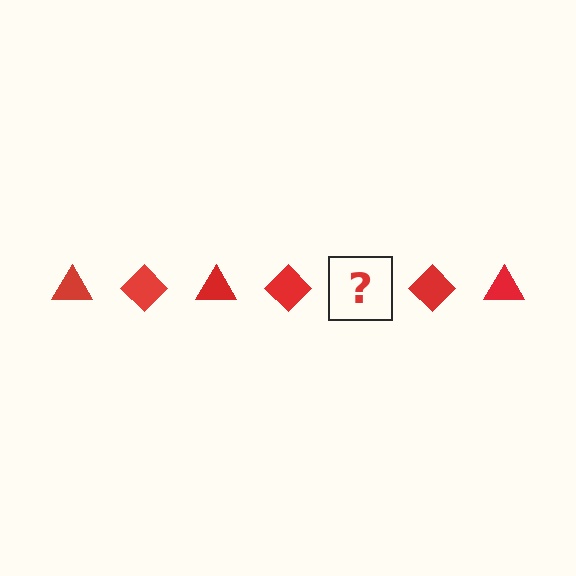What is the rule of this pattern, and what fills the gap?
The rule is that the pattern cycles through triangle, diamond shapes in red. The gap should be filled with a red triangle.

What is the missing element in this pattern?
The missing element is a red triangle.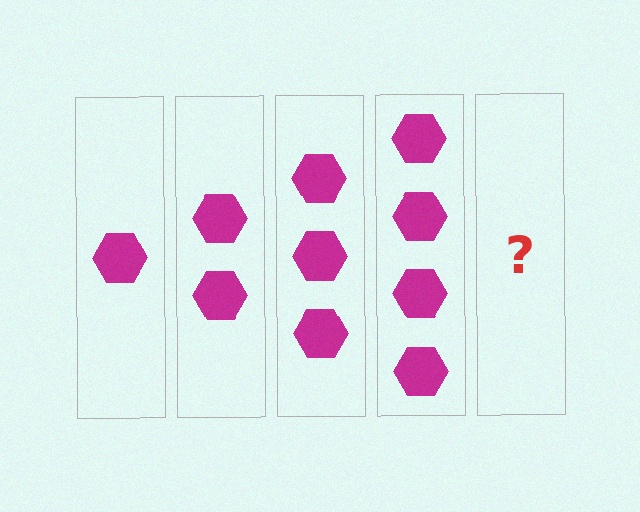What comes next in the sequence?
The next element should be 5 hexagons.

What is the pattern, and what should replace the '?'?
The pattern is that each step adds one more hexagon. The '?' should be 5 hexagons.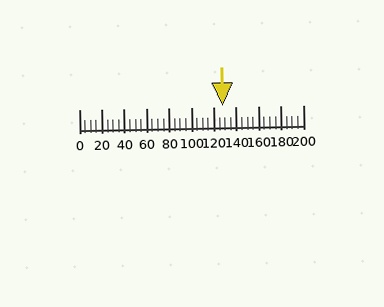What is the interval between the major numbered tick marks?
The major tick marks are spaced 20 units apart.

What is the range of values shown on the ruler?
The ruler shows values from 0 to 200.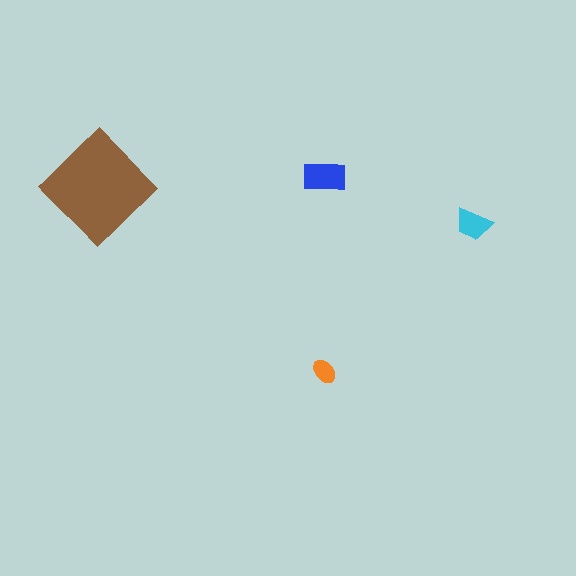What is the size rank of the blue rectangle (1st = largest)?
2nd.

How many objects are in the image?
There are 4 objects in the image.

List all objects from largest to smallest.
The brown diamond, the blue rectangle, the cyan trapezoid, the orange ellipse.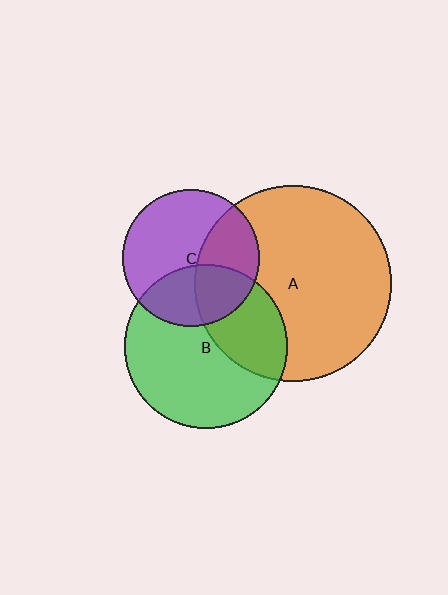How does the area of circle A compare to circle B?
Approximately 1.4 times.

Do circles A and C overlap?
Yes.